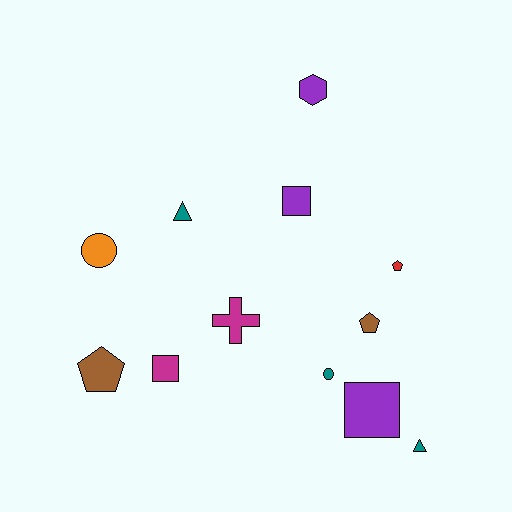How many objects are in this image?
There are 12 objects.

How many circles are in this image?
There are 2 circles.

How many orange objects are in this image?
There is 1 orange object.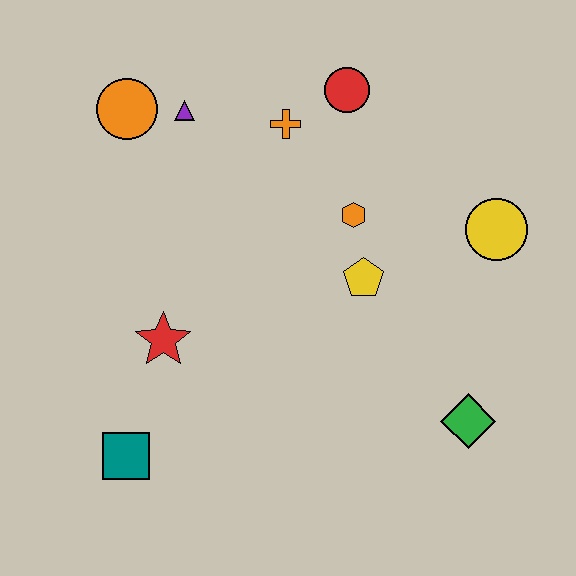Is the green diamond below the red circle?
Yes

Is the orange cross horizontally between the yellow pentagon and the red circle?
No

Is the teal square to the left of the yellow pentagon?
Yes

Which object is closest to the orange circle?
The purple triangle is closest to the orange circle.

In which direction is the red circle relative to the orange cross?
The red circle is to the right of the orange cross.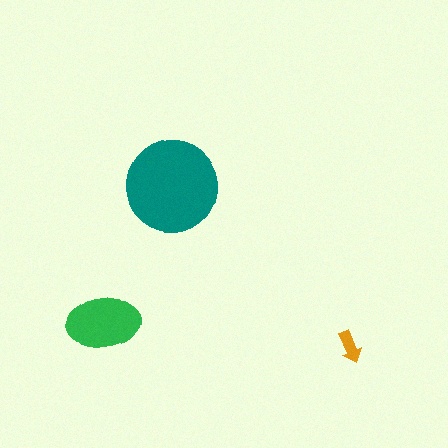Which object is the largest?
The teal circle.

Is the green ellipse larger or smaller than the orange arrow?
Larger.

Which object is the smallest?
The orange arrow.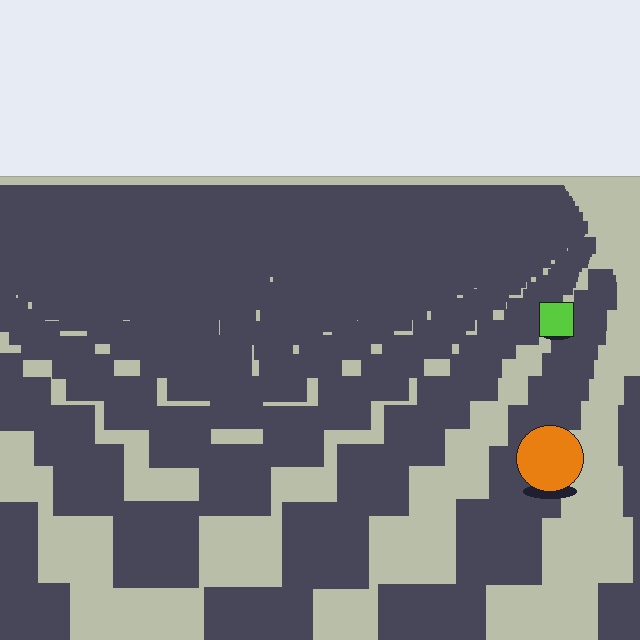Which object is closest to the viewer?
The orange circle is closest. The texture marks near it are larger and more spread out.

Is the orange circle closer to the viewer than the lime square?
Yes. The orange circle is closer — you can tell from the texture gradient: the ground texture is coarser near it.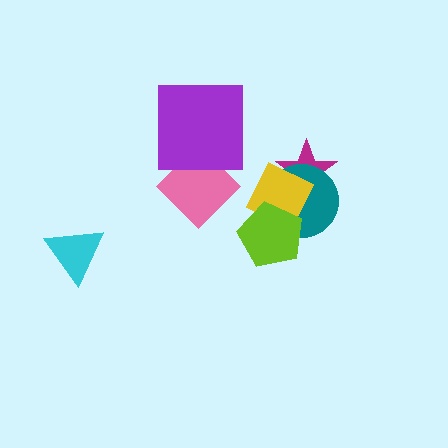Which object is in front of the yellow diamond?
The lime pentagon is in front of the yellow diamond.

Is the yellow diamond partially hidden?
Yes, it is partially covered by another shape.